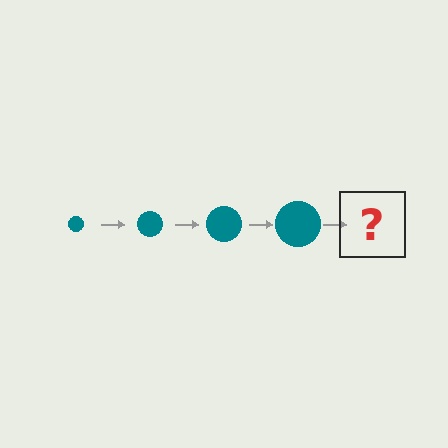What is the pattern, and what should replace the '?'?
The pattern is that the circle gets progressively larger each step. The '?' should be a teal circle, larger than the previous one.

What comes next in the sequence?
The next element should be a teal circle, larger than the previous one.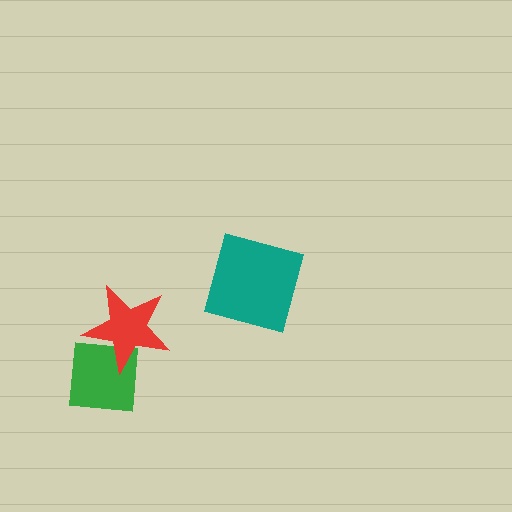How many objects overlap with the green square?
1 object overlaps with the green square.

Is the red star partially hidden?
No, no other shape covers it.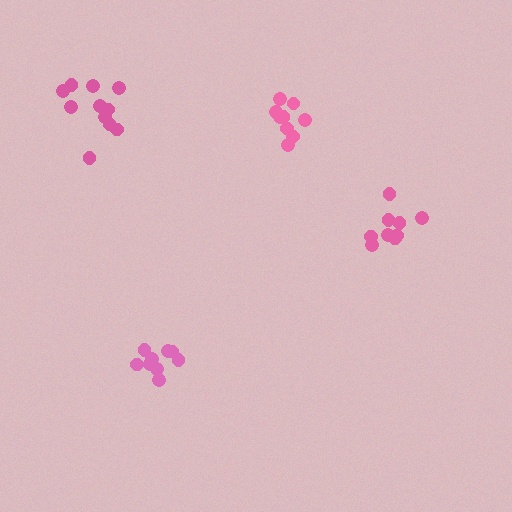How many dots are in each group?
Group 1: 11 dots, Group 2: 9 dots, Group 3: 9 dots, Group 4: 9 dots (38 total).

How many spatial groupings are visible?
There are 4 spatial groupings.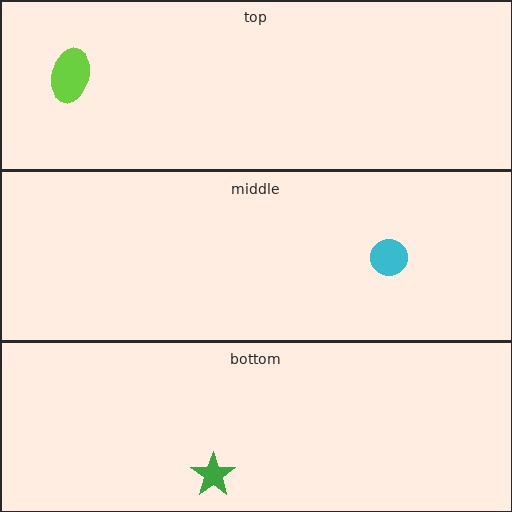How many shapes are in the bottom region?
1.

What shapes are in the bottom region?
The green star.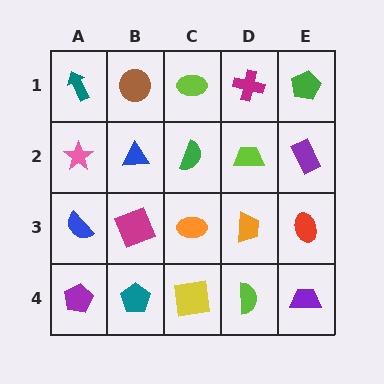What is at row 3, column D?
An orange trapezoid.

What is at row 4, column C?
A yellow square.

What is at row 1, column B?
A brown circle.